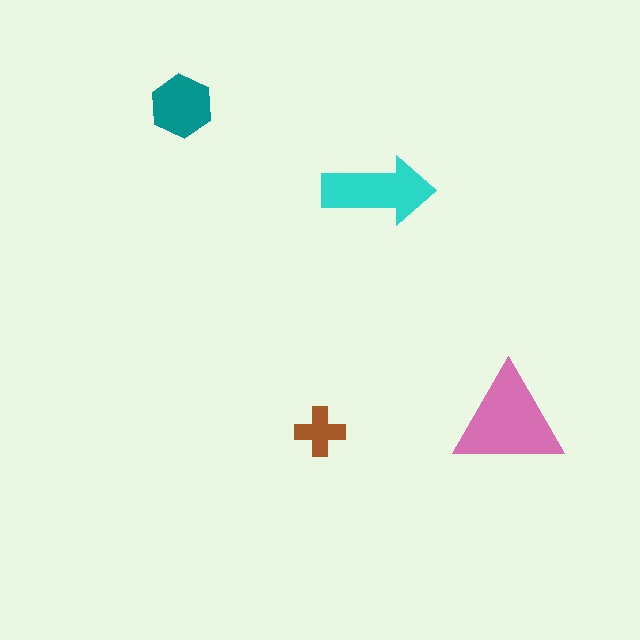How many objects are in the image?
There are 4 objects in the image.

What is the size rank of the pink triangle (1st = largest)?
1st.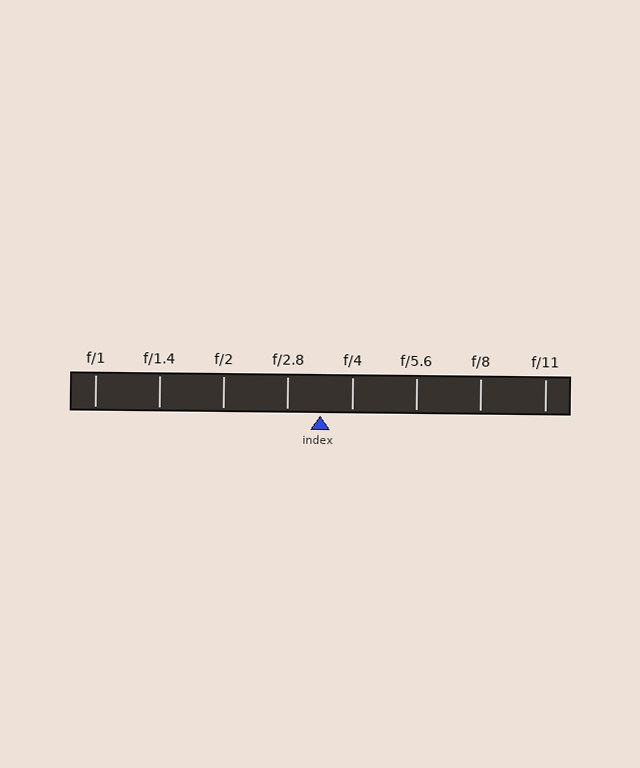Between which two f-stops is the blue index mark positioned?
The index mark is between f/2.8 and f/4.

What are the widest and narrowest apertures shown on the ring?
The widest aperture shown is f/1 and the narrowest is f/11.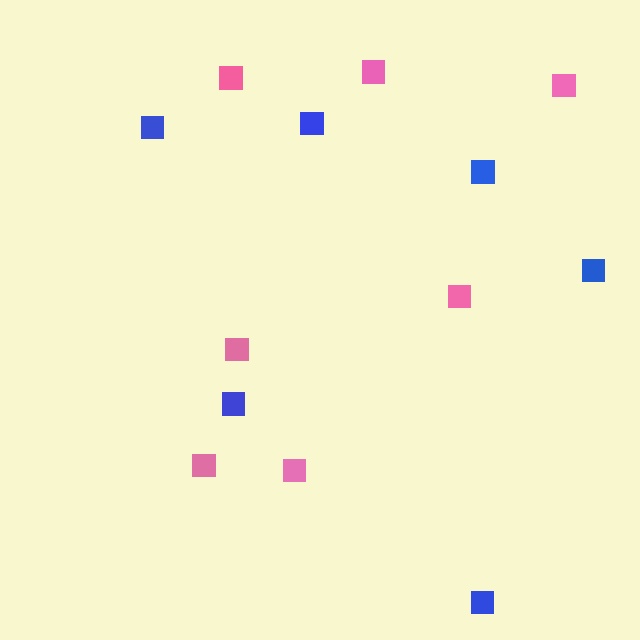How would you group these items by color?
There are 2 groups: one group of blue squares (6) and one group of pink squares (7).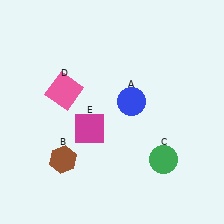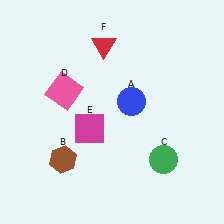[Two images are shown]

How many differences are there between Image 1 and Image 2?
There is 1 difference between the two images.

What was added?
A red triangle (F) was added in Image 2.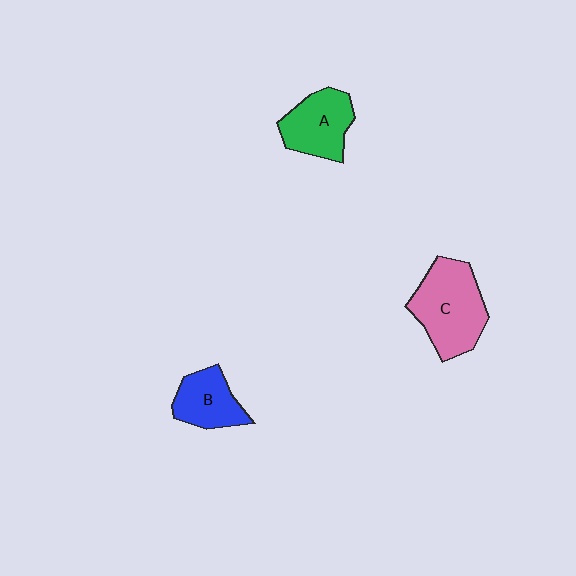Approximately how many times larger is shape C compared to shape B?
Approximately 1.6 times.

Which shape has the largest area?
Shape C (pink).